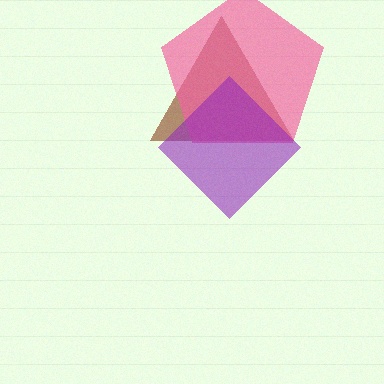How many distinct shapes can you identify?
There are 3 distinct shapes: a brown triangle, a pink pentagon, a purple diamond.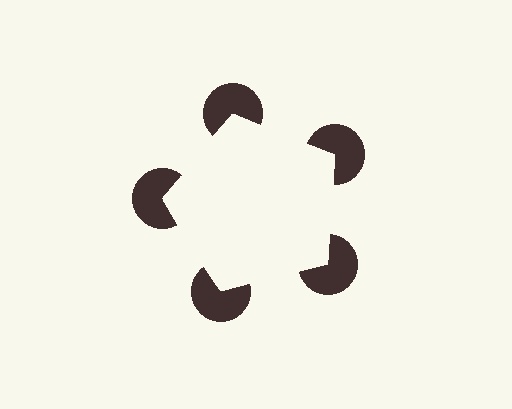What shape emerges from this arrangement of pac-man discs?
An illusory pentagon — its edges are inferred from the aligned wedge cuts in the pac-man discs, not physically drawn.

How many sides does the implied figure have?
5 sides.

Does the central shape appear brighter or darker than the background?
It typically appears slightly brighter than the background, even though no actual brightness change is drawn.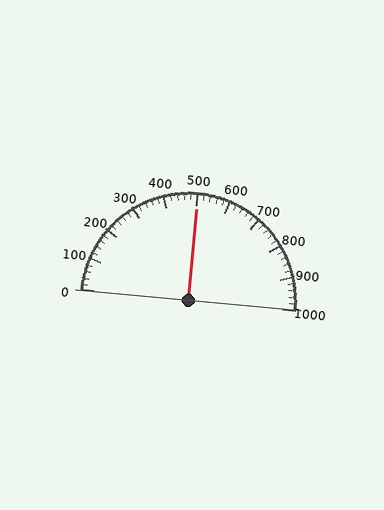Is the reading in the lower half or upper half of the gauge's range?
The reading is in the upper half of the range (0 to 1000).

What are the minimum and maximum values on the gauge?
The gauge ranges from 0 to 1000.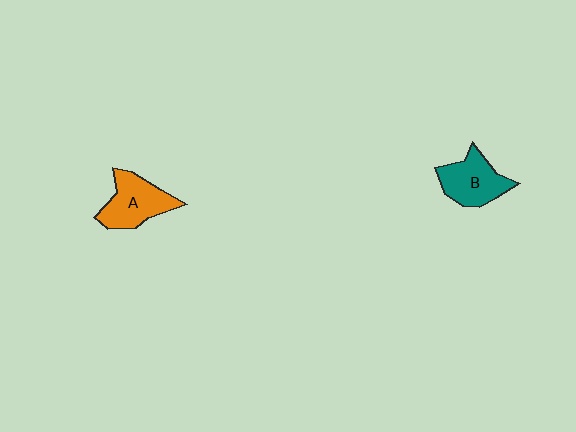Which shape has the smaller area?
Shape B (teal).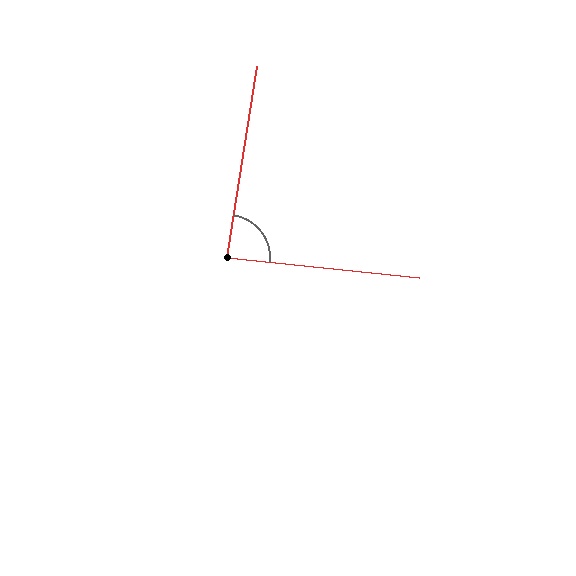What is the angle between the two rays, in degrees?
Approximately 87 degrees.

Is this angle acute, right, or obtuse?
It is approximately a right angle.